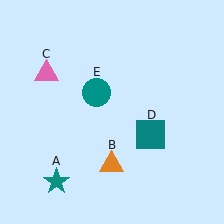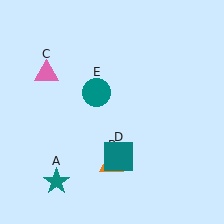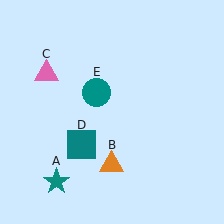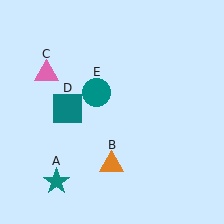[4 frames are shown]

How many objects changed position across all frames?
1 object changed position: teal square (object D).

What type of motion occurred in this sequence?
The teal square (object D) rotated clockwise around the center of the scene.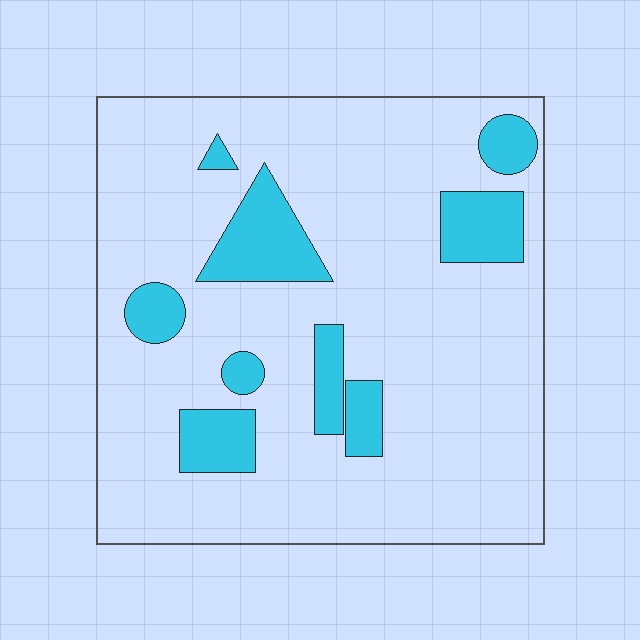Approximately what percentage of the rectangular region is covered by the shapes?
Approximately 15%.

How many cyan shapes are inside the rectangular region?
9.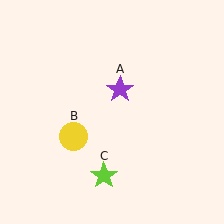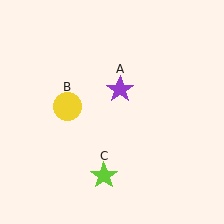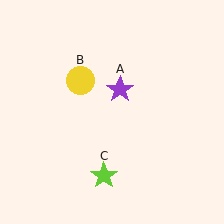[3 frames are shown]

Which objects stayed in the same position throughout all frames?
Purple star (object A) and lime star (object C) remained stationary.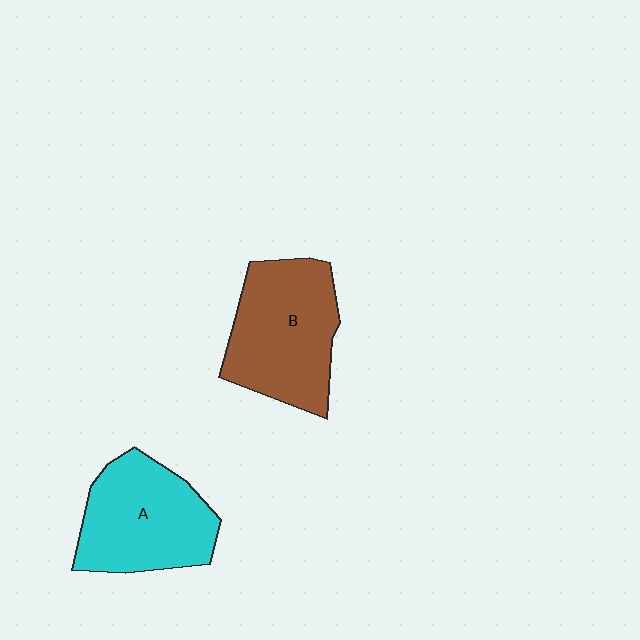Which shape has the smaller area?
Shape A (cyan).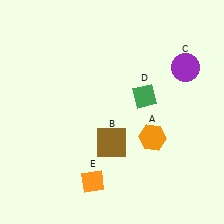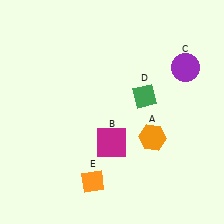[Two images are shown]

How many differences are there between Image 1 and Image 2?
There is 1 difference between the two images.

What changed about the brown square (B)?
In Image 1, B is brown. In Image 2, it changed to magenta.